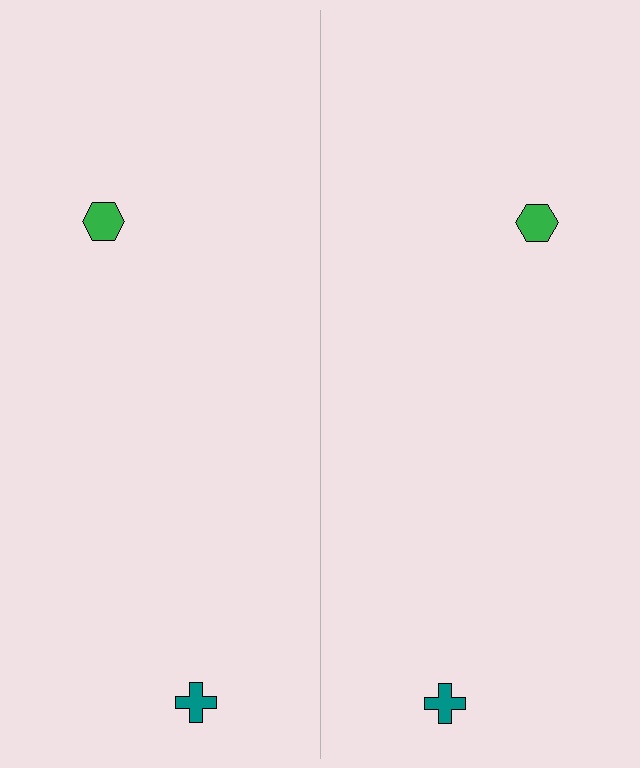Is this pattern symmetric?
Yes, this pattern has bilateral (reflection) symmetry.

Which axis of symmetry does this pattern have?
The pattern has a vertical axis of symmetry running through the center of the image.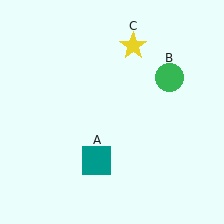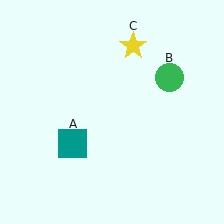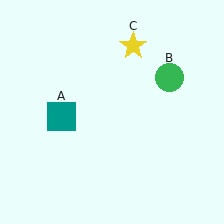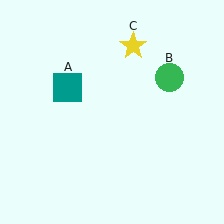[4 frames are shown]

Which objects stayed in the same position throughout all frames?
Green circle (object B) and yellow star (object C) remained stationary.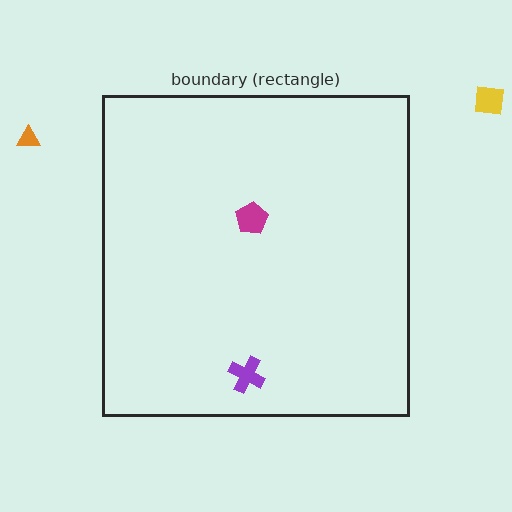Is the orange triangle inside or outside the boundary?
Outside.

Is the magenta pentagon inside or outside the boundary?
Inside.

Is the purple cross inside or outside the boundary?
Inside.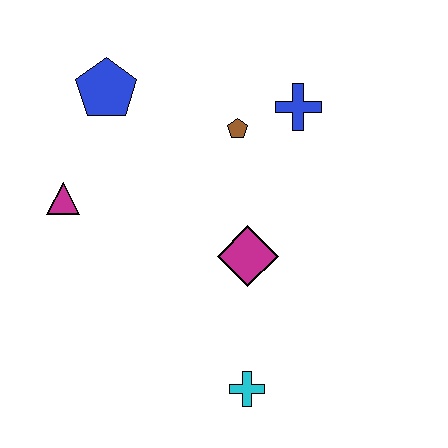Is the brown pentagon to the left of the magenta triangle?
No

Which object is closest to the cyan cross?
The magenta diamond is closest to the cyan cross.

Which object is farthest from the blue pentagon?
The cyan cross is farthest from the blue pentagon.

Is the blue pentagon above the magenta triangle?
Yes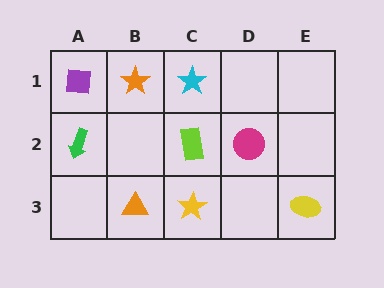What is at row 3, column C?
A yellow star.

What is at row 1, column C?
A cyan star.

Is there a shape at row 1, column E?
No, that cell is empty.